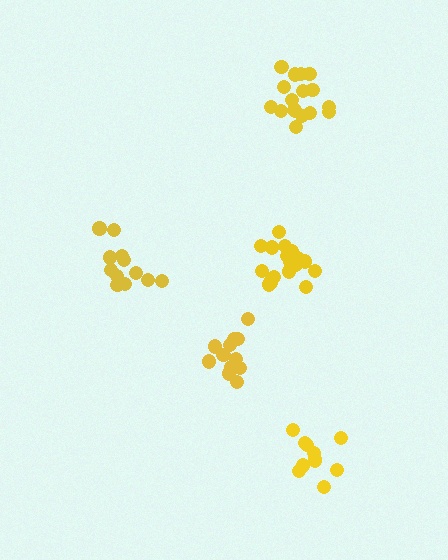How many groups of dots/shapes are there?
There are 5 groups.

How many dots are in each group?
Group 1: 17 dots, Group 2: 12 dots, Group 3: 17 dots, Group 4: 12 dots, Group 5: 11 dots (69 total).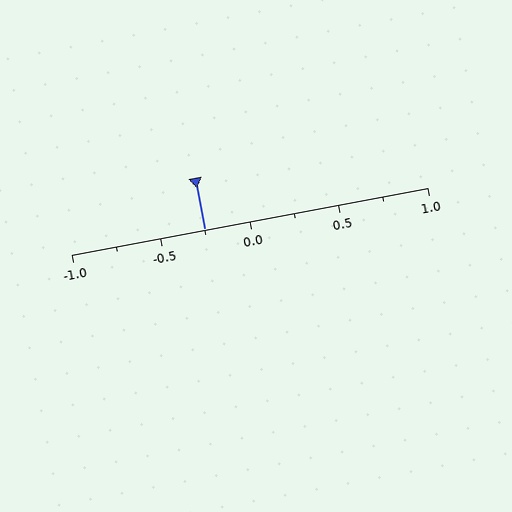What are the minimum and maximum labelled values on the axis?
The axis runs from -1.0 to 1.0.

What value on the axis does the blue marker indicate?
The marker indicates approximately -0.25.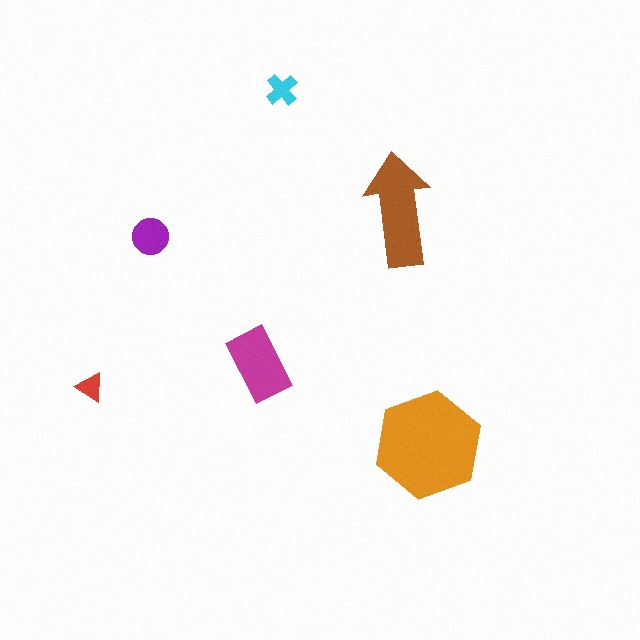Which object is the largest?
The orange hexagon.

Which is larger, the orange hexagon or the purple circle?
The orange hexagon.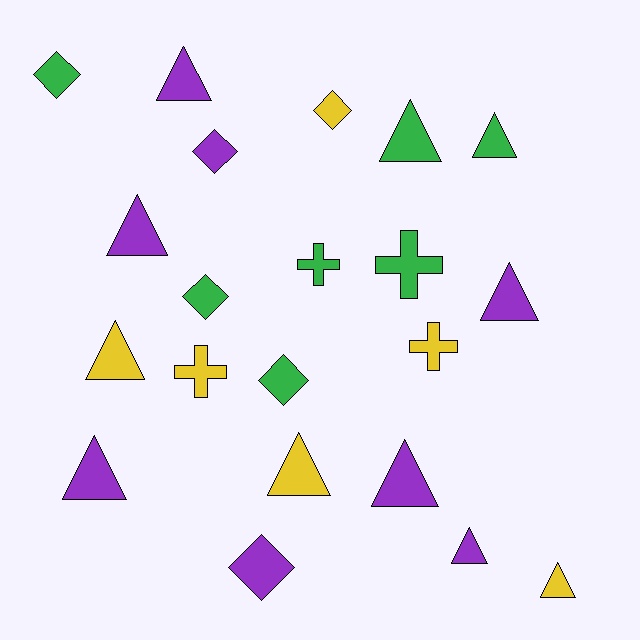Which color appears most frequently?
Purple, with 8 objects.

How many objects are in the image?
There are 21 objects.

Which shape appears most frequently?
Triangle, with 11 objects.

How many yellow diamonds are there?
There is 1 yellow diamond.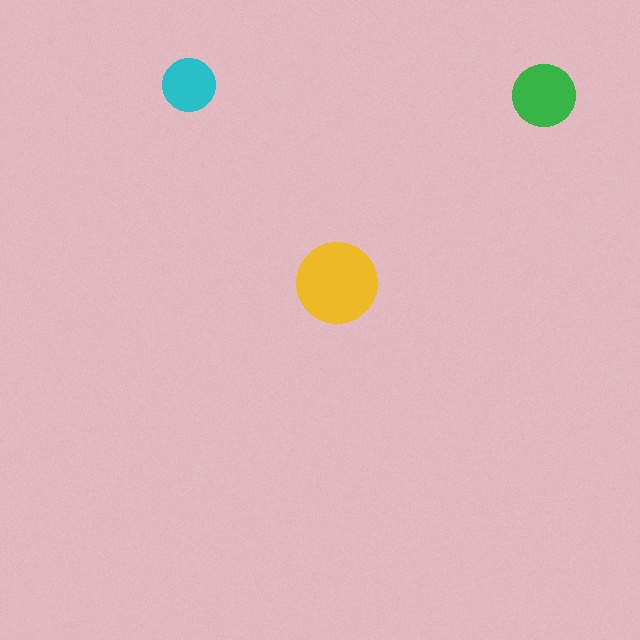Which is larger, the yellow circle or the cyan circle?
The yellow one.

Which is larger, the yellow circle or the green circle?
The yellow one.